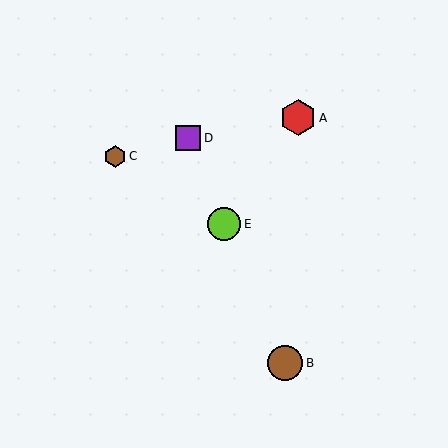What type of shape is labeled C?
Shape C is a brown hexagon.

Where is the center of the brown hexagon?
The center of the brown hexagon is at (115, 156).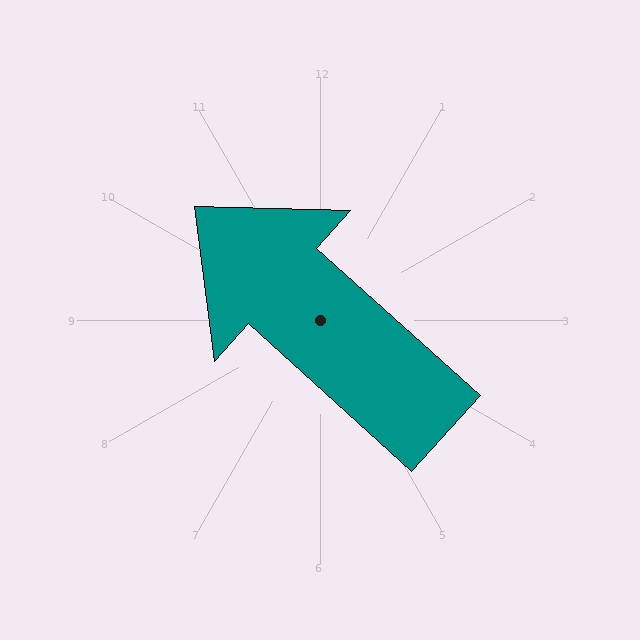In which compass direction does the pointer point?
Northwest.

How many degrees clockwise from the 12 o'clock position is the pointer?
Approximately 312 degrees.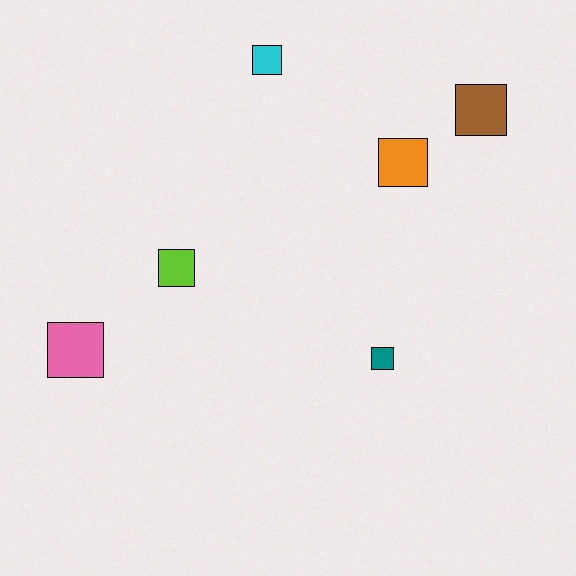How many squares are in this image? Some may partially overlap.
There are 6 squares.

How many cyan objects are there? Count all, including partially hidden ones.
There is 1 cyan object.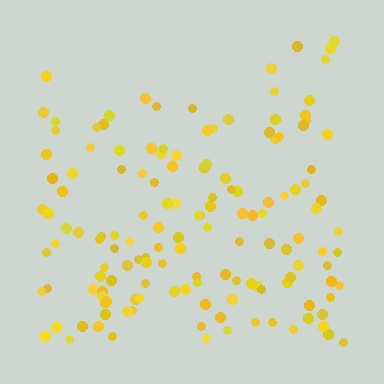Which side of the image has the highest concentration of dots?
The bottom.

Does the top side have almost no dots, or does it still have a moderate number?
Still a moderate number, just noticeably fewer than the bottom.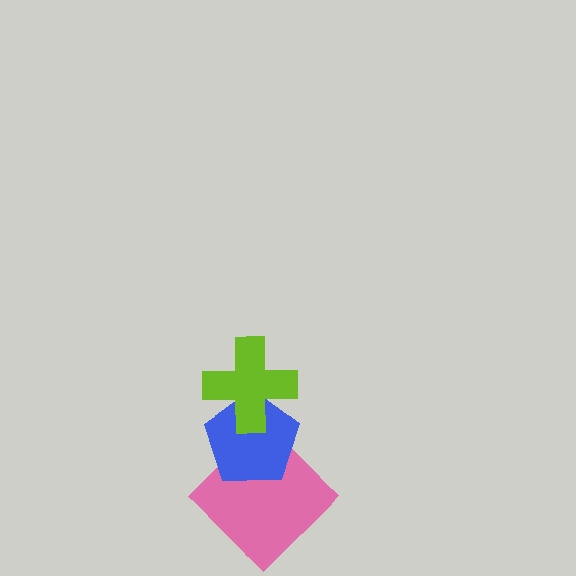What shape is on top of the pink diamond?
The blue pentagon is on top of the pink diamond.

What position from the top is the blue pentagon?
The blue pentagon is 2nd from the top.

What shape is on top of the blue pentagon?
The lime cross is on top of the blue pentagon.